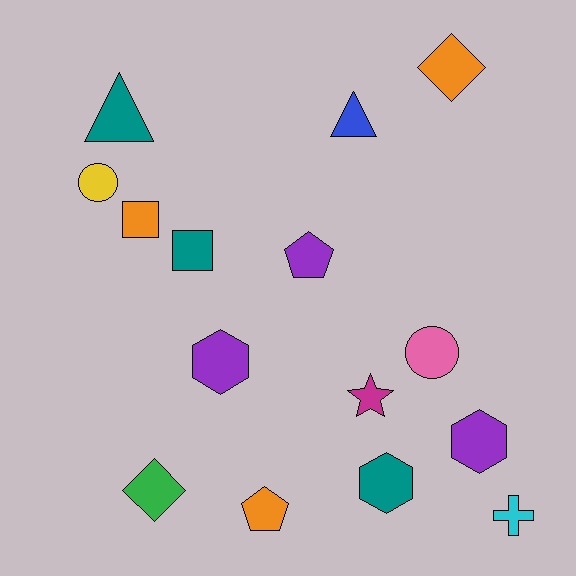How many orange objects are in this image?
There are 3 orange objects.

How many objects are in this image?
There are 15 objects.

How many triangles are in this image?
There are 2 triangles.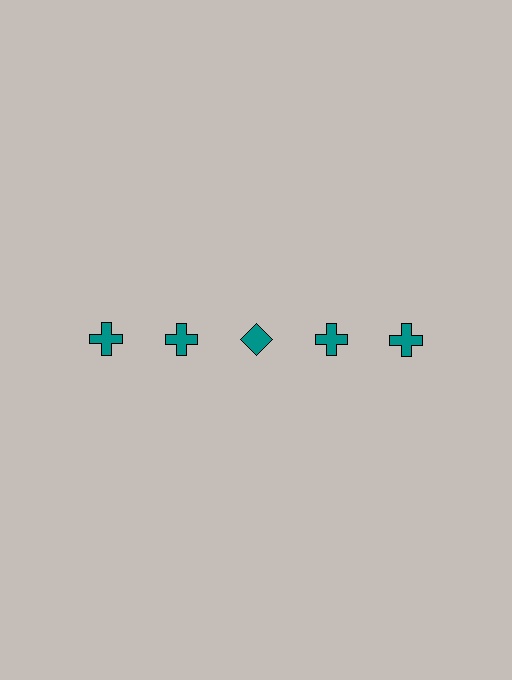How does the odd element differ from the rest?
It has a different shape: diamond instead of cross.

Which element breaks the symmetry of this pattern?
The teal diamond in the top row, center column breaks the symmetry. All other shapes are teal crosses.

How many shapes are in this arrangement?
There are 5 shapes arranged in a grid pattern.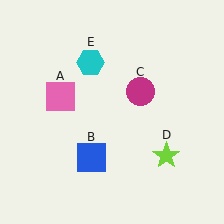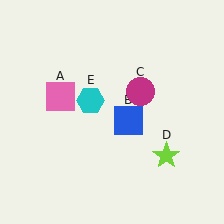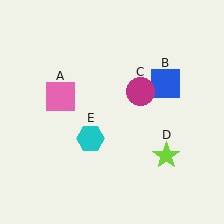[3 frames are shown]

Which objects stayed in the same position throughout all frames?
Pink square (object A) and magenta circle (object C) and lime star (object D) remained stationary.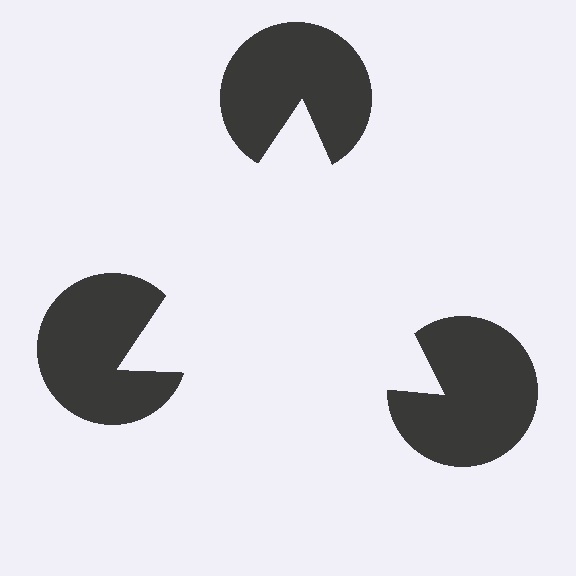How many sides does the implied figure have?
3 sides.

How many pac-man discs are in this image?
There are 3 — one at each vertex of the illusory triangle.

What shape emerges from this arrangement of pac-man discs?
An illusory triangle — its edges are inferred from the aligned wedge cuts in the pac-man discs, not physically drawn.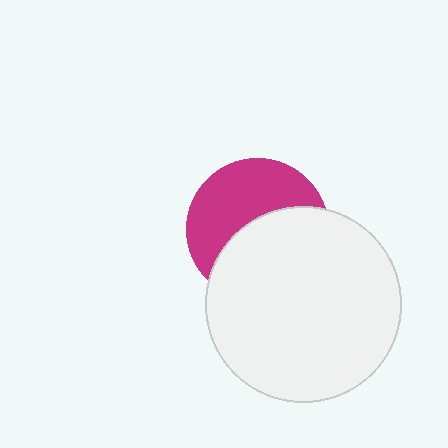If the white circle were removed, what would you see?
You would see the complete magenta circle.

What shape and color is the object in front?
The object in front is a white circle.